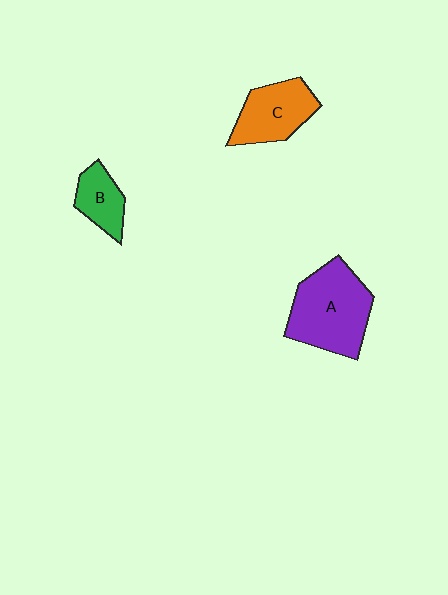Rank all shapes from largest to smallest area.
From largest to smallest: A (purple), C (orange), B (green).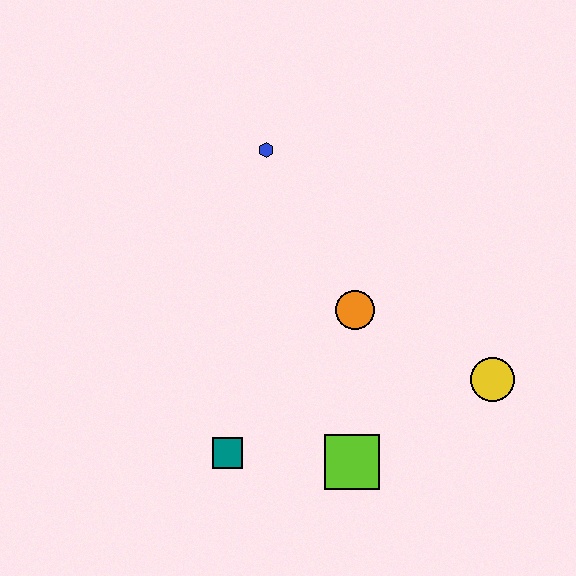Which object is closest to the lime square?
The teal square is closest to the lime square.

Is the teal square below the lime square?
No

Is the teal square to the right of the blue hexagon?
No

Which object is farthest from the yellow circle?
The blue hexagon is farthest from the yellow circle.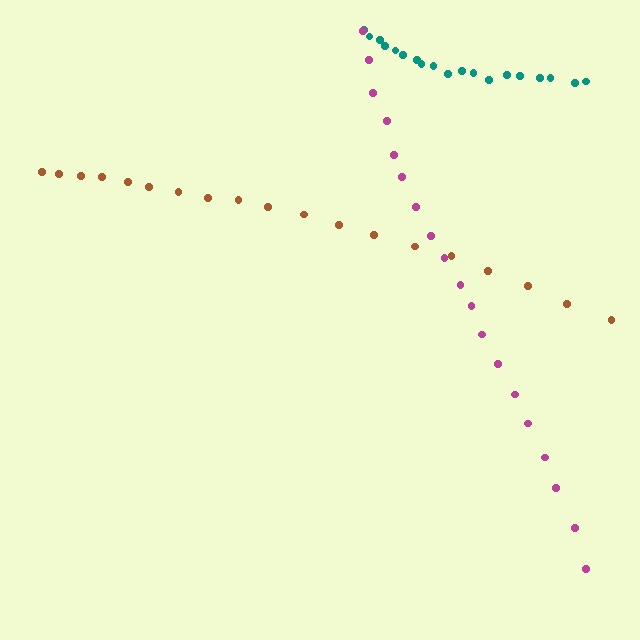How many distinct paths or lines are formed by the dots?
There are 3 distinct paths.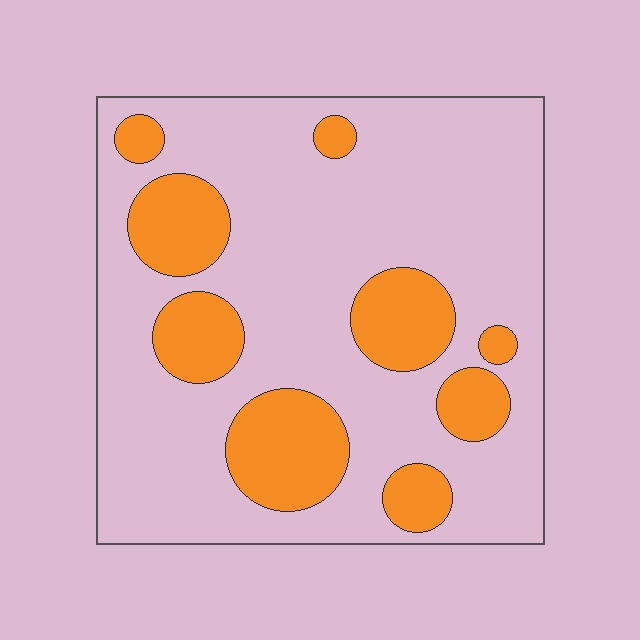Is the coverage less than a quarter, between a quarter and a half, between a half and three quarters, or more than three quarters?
Less than a quarter.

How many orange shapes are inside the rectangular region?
9.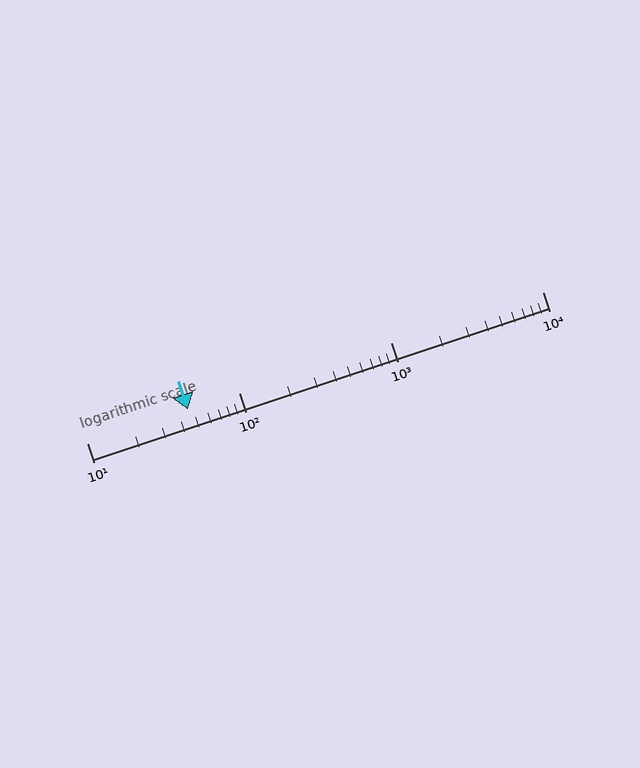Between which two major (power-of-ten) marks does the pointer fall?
The pointer is between 10 and 100.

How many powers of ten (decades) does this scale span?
The scale spans 3 decades, from 10 to 10000.